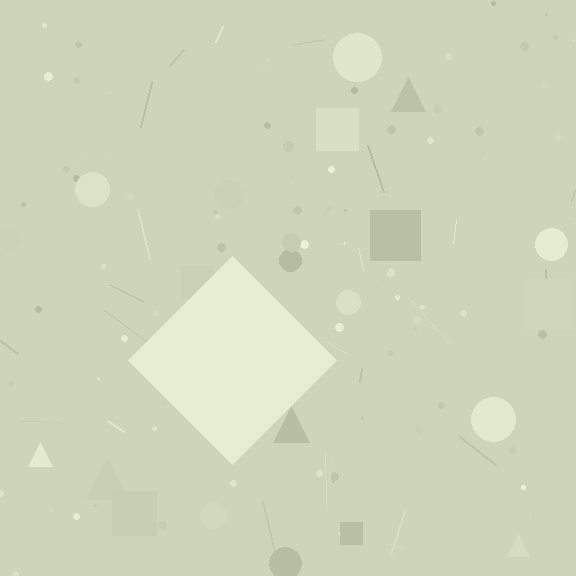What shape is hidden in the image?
A diamond is hidden in the image.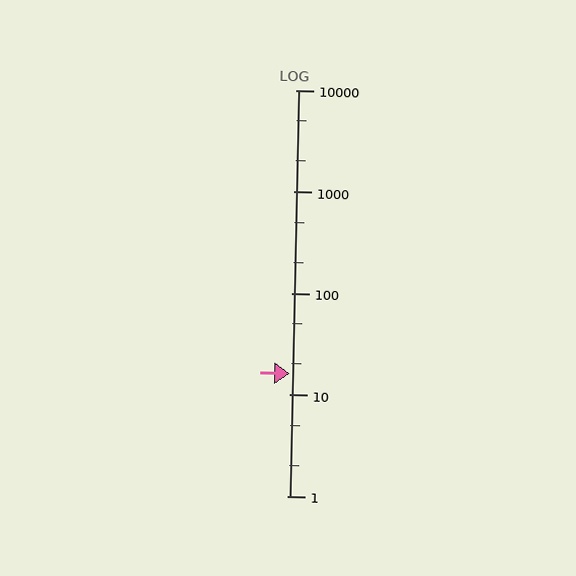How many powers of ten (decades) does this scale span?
The scale spans 4 decades, from 1 to 10000.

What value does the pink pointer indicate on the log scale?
The pointer indicates approximately 16.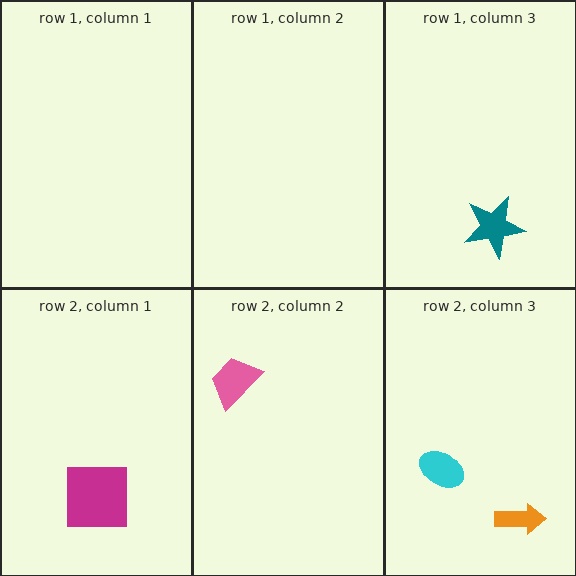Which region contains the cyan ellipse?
The row 2, column 3 region.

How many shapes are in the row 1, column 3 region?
1.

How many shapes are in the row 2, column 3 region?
2.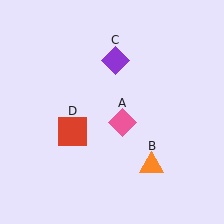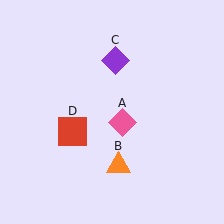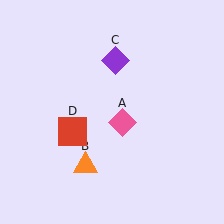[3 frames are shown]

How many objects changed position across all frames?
1 object changed position: orange triangle (object B).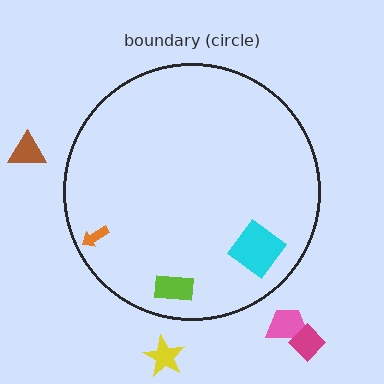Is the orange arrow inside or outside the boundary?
Inside.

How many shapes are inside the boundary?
3 inside, 4 outside.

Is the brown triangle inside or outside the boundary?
Outside.